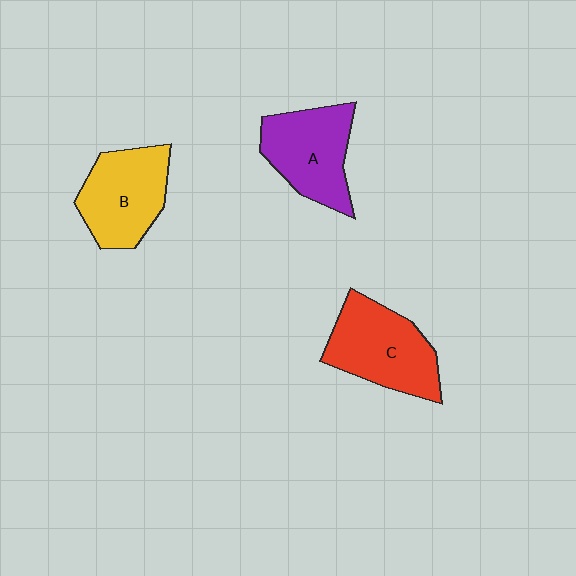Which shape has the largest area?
Shape C (red).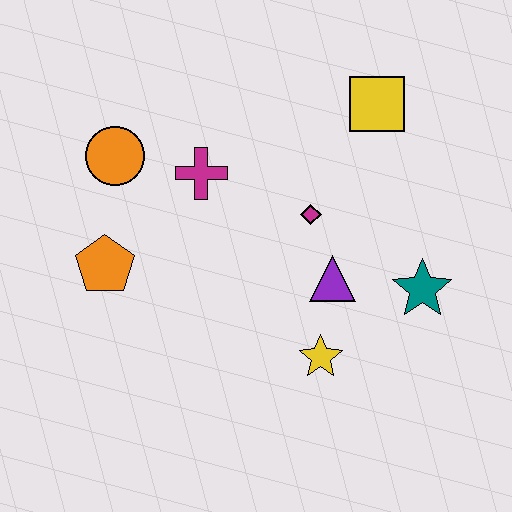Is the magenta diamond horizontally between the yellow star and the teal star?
No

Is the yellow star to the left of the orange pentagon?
No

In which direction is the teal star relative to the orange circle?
The teal star is to the right of the orange circle.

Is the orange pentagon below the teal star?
No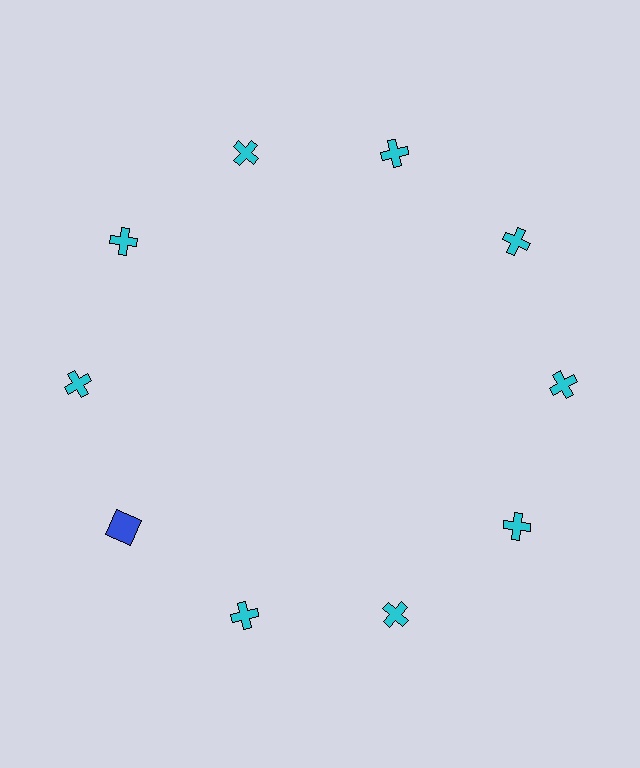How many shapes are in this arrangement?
There are 10 shapes arranged in a ring pattern.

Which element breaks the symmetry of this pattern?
The blue square at roughly the 8 o'clock position breaks the symmetry. All other shapes are cyan crosses.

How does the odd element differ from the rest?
It differs in both color (blue instead of cyan) and shape (square instead of cross).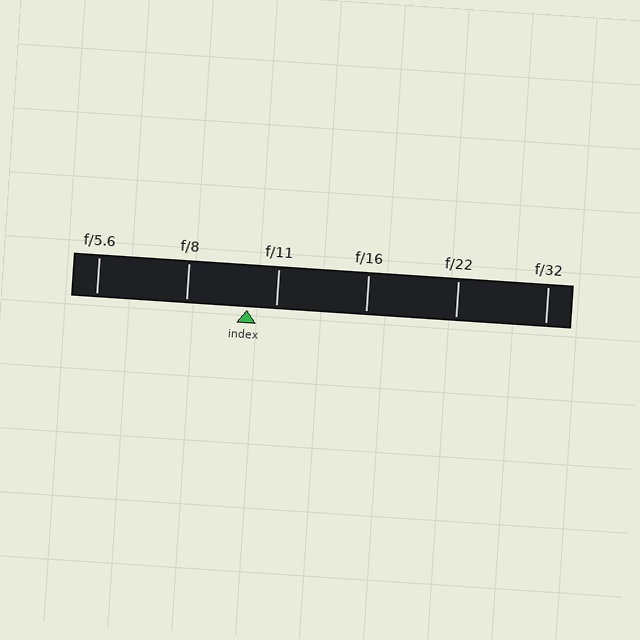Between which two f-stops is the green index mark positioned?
The index mark is between f/8 and f/11.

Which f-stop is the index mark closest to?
The index mark is closest to f/11.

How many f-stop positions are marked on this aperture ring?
There are 6 f-stop positions marked.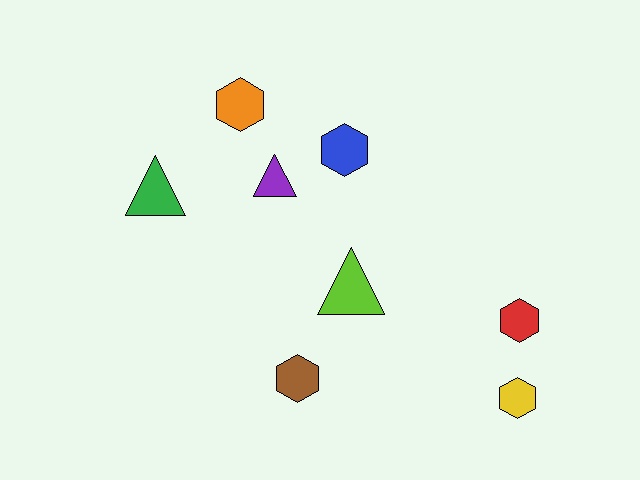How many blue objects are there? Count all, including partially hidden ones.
There is 1 blue object.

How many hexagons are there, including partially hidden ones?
There are 5 hexagons.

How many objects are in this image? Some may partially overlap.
There are 8 objects.